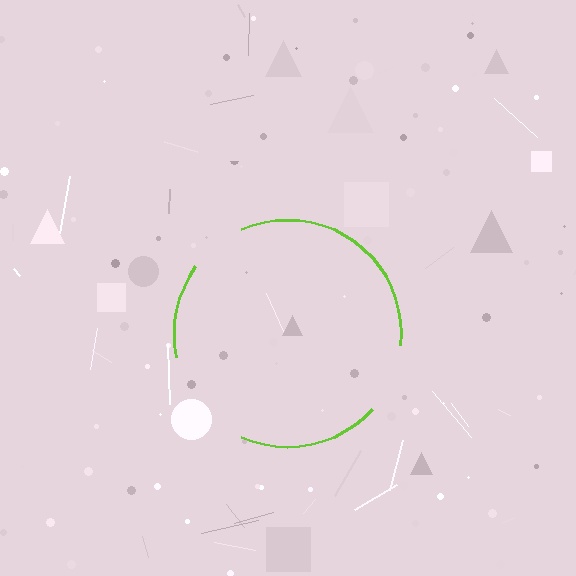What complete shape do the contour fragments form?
The contour fragments form a circle.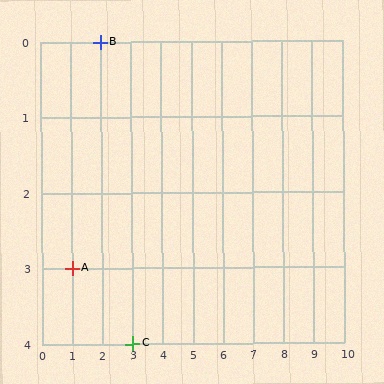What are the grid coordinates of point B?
Point B is at grid coordinates (2, 0).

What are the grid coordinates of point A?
Point A is at grid coordinates (1, 3).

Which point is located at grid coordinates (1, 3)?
Point A is at (1, 3).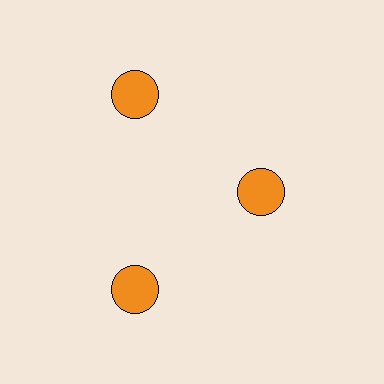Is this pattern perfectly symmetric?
No. The 3 orange circles are arranged in a ring, but one element near the 3 o'clock position is pulled inward toward the center, breaking the 3-fold rotational symmetry.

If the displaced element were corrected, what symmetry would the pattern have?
It would have 3-fold rotational symmetry — the pattern would map onto itself every 120 degrees.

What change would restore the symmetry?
The symmetry would be restored by moving it outward, back onto the ring so that all 3 circles sit at equal angles and equal distance from the center.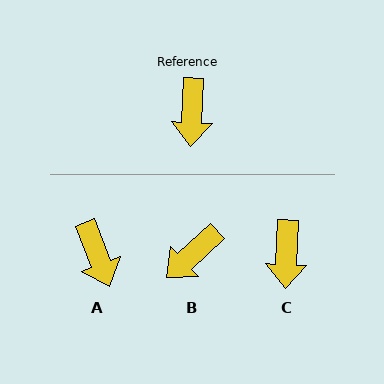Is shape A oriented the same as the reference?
No, it is off by about 24 degrees.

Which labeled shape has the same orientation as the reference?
C.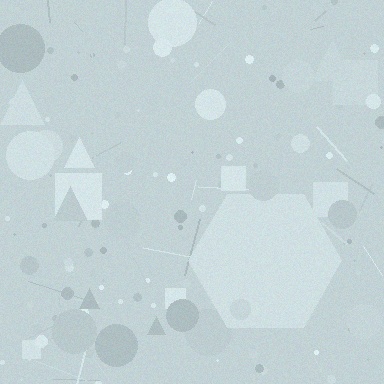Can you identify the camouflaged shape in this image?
The camouflaged shape is a hexagon.